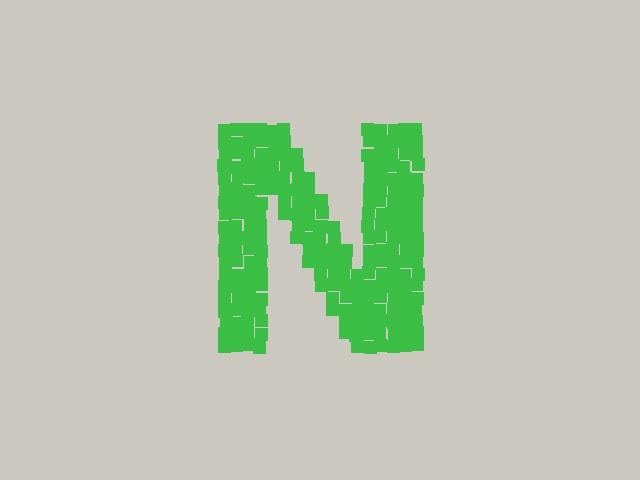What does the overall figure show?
The overall figure shows the letter N.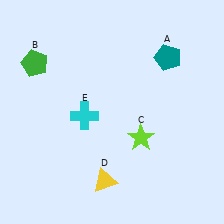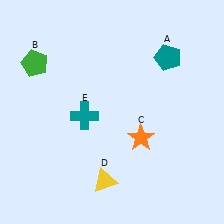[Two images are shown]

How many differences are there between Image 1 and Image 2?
There are 2 differences between the two images.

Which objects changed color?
C changed from lime to orange. E changed from cyan to teal.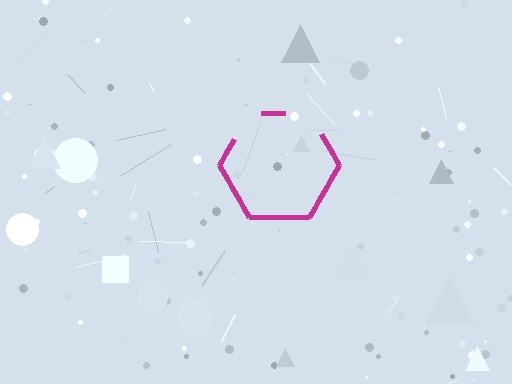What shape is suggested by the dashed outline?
The dashed outline suggests a hexagon.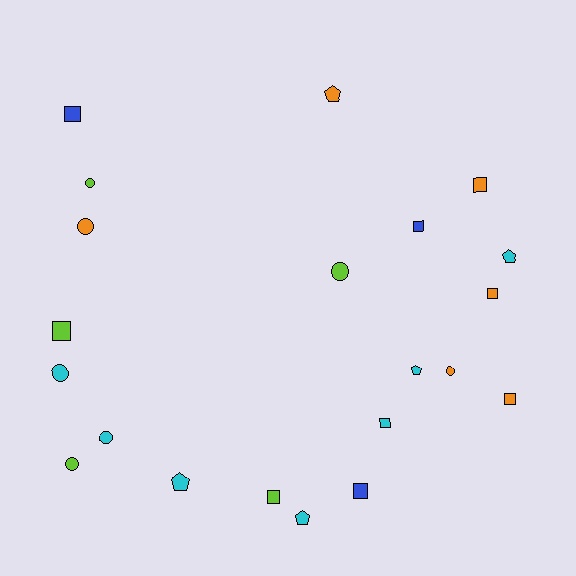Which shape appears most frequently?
Square, with 9 objects.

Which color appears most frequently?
Cyan, with 7 objects.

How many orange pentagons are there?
There is 1 orange pentagon.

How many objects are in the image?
There are 21 objects.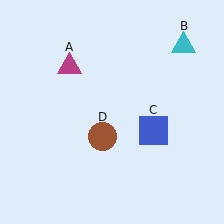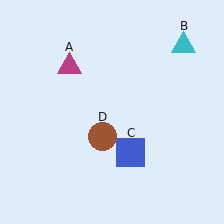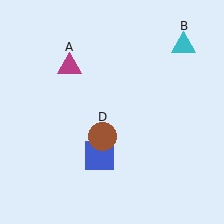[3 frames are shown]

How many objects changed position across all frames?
1 object changed position: blue square (object C).